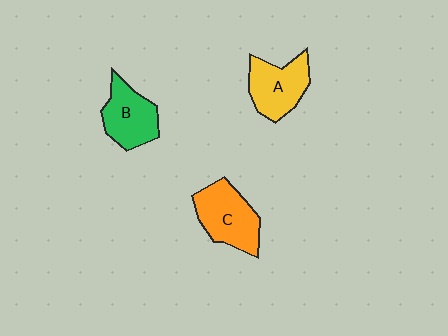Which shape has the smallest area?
Shape B (green).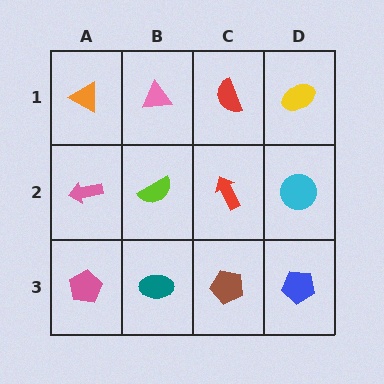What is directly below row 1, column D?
A cyan circle.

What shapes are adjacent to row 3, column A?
A pink arrow (row 2, column A), a teal ellipse (row 3, column B).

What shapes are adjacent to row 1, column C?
A red arrow (row 2, column C), a pink triangle (row 1, column B), a yellow ellipse (row 1, column D).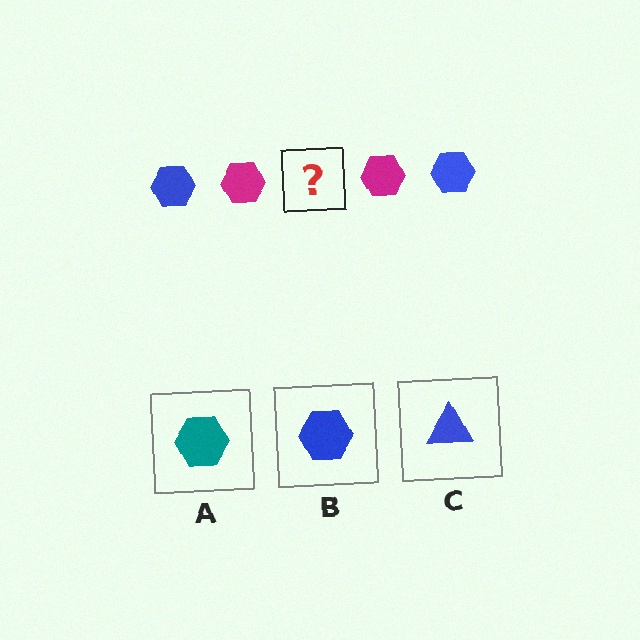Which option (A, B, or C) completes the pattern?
B.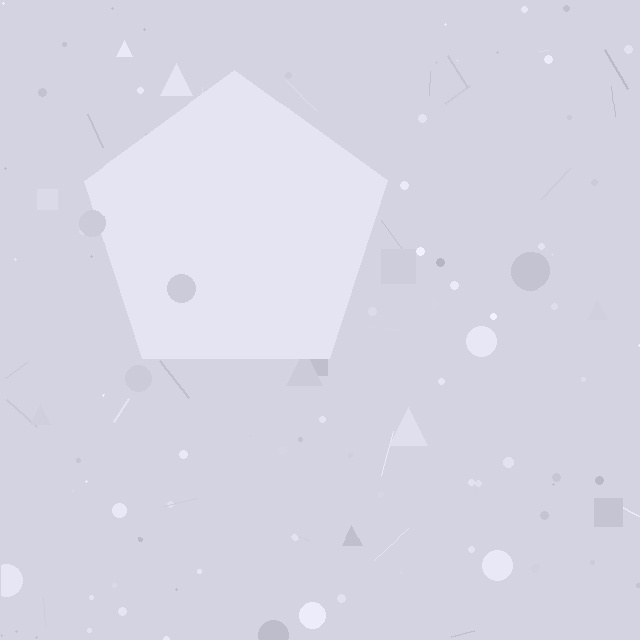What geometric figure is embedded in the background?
A pentagon is embedded in the background.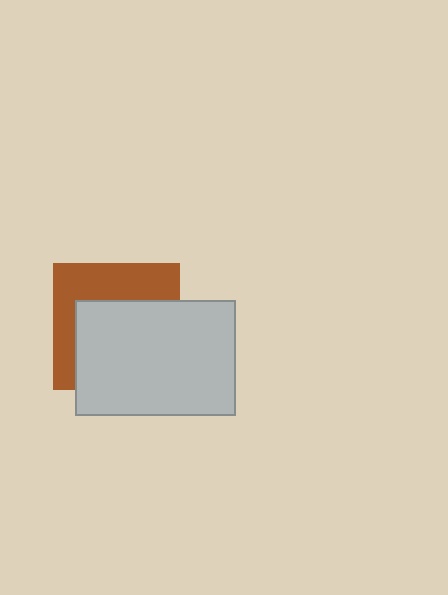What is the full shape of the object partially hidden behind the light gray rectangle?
The partially hidden object is a brown square.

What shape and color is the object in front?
The object in front is a light gray rectangle.